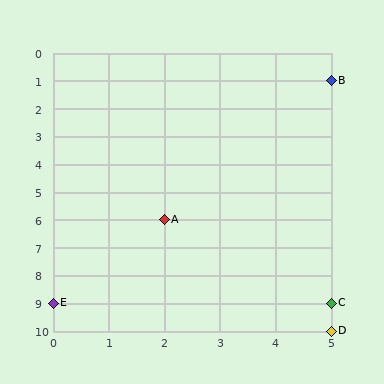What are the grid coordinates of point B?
Point B is at grid coordinates (5, 1).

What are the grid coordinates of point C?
Point C is at grid coordinates (5, 9).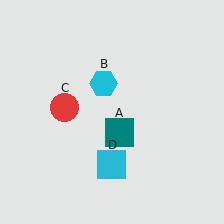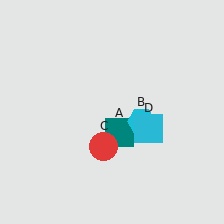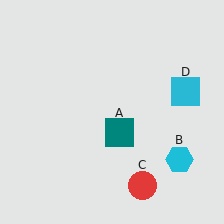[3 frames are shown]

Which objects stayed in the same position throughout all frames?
Teal square (object A) remained stationary.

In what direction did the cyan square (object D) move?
The cyan square (object D) moved up and to the right.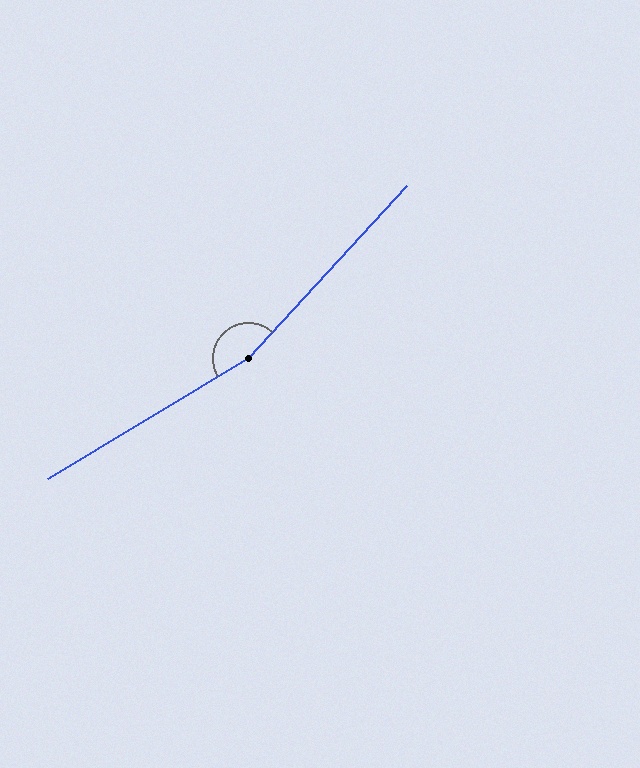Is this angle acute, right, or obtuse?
It is obtuse.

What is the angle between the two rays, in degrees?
Approximately 163 degrees.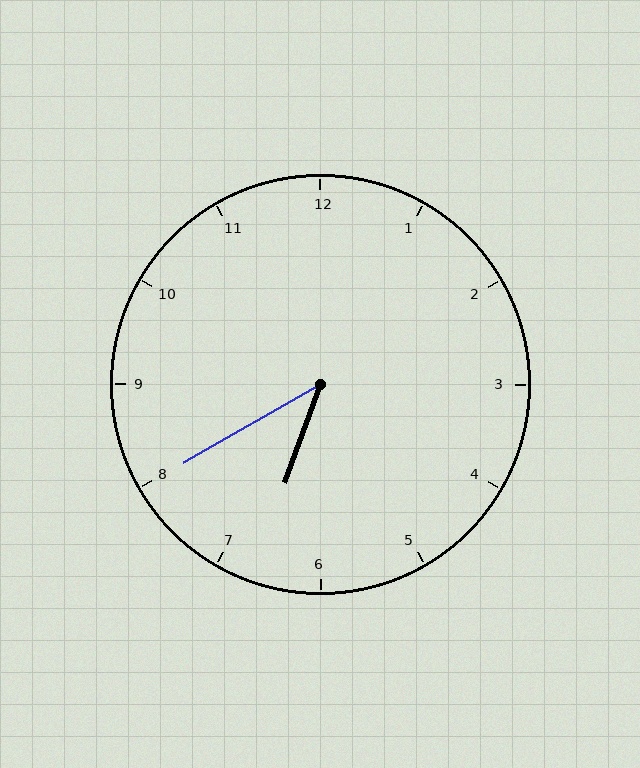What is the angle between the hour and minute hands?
Approximately 40 degrees.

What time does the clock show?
6:40.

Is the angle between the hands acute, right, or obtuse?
It is acute.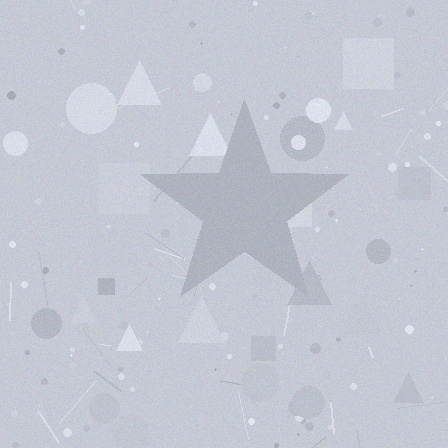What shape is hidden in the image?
A star is hidden in the image.